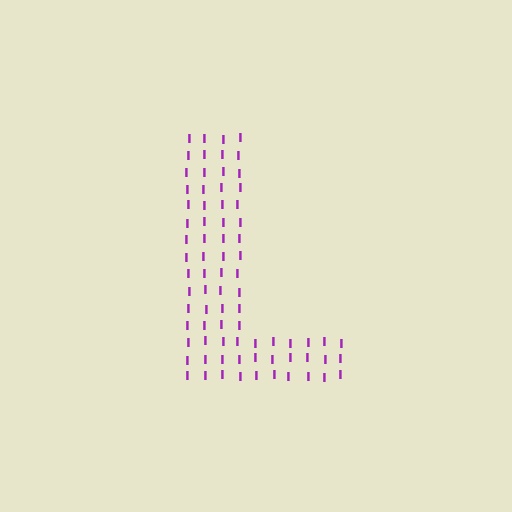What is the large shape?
The large shape is the letter L.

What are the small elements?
The small elements are letter I's.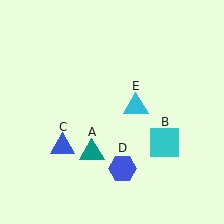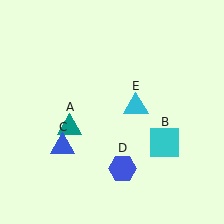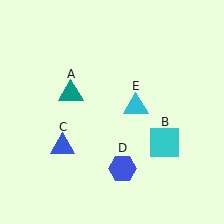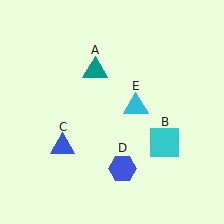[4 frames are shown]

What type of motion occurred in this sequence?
The teal triangle (object A) rotated clockwise around the center of the scene.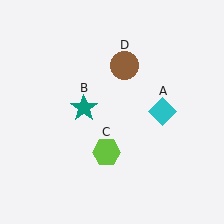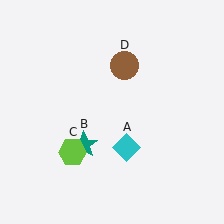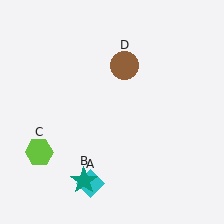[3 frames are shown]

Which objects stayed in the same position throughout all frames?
Brown circle (object D) remained stationary.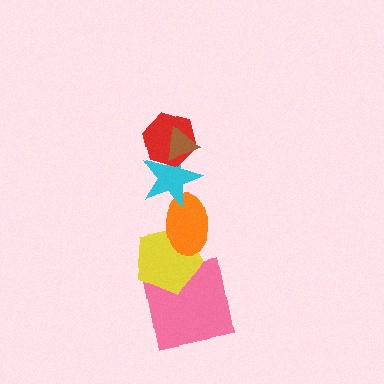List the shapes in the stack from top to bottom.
From top to bottom: the brown triangle, the red hexagon, the cyan star, the orange ellipse, the yellow pentagon, the pink square.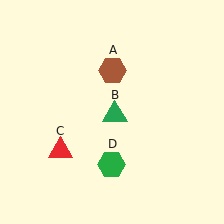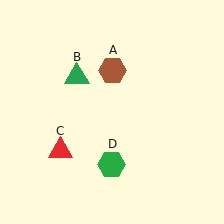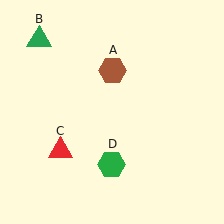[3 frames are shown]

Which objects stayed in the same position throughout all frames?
Brown hexagon (object A) and red triangle (object C) and green hexagon (object D) remained stationary.